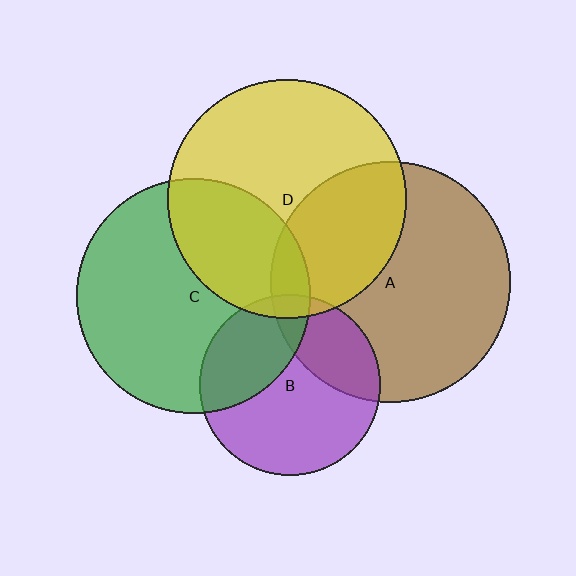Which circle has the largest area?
Circle A (brown).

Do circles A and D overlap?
Yes.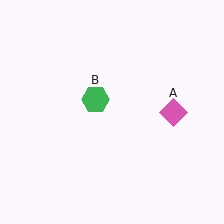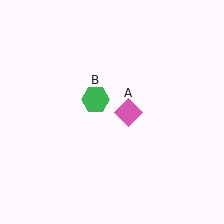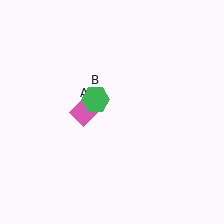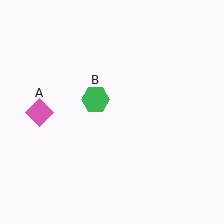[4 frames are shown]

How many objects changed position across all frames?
1 object changed position: pink diamond (object A).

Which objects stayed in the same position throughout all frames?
Green hexagon (object B) remained stationary.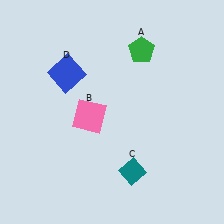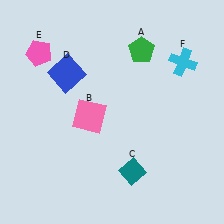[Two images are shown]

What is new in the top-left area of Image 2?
A pink pentagon (E) was added in the top-left area of Image 2.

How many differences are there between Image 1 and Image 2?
There are 2 differences between the two images.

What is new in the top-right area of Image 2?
A cyan cross (F) was added in the top-right area of Image 2.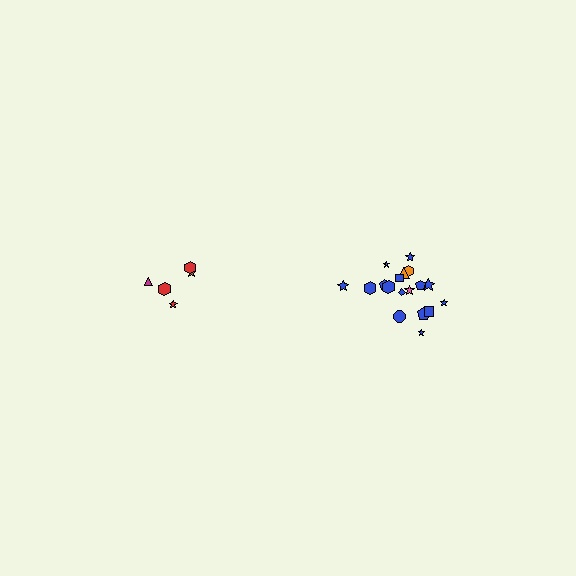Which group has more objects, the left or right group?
The right group.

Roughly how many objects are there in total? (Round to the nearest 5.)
Roughly 25 objects in total.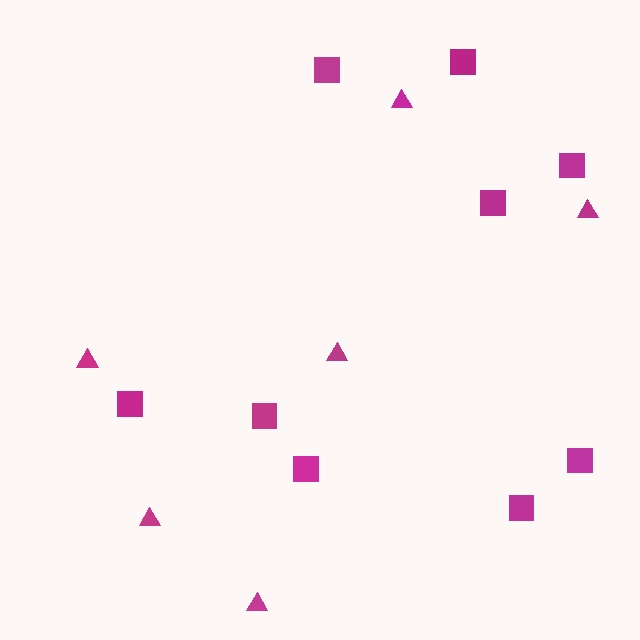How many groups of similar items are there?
There are 2 groups: one group of triangles (6) and one group of squares (9).